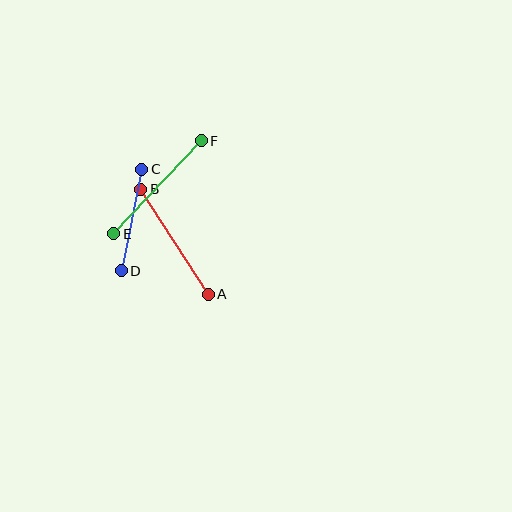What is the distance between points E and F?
The distance is approximately 128 pixels.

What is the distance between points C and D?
The distance is approximately 104 pixels.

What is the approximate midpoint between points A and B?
The midpoint is at approximately (175, 242) pixels.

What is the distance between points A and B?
The distance is approximately 125 pixels.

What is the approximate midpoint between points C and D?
The midpoint is at approximately (132, 220) pixels.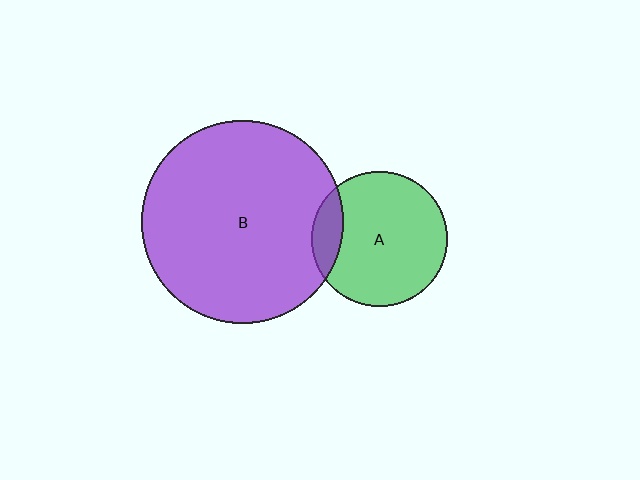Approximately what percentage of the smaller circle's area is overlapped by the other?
Approximately 15%.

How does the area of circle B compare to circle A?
Approximately 2.2 times.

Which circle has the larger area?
Circle B (purple).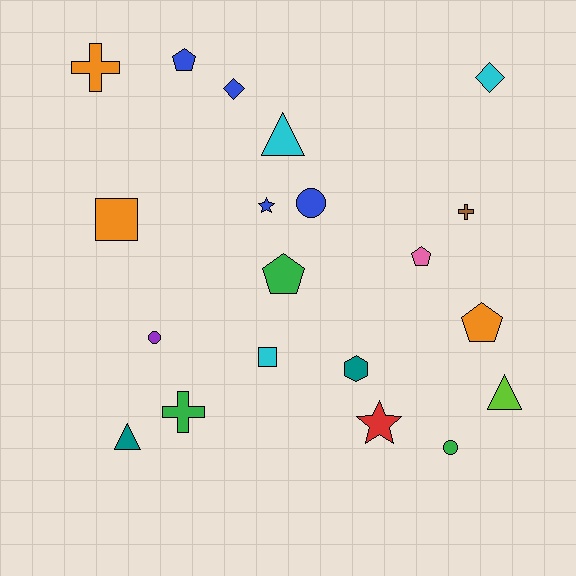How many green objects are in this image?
There are 3 green objects.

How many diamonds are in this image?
There are 2 diamonds.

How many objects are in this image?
There are 20 objects.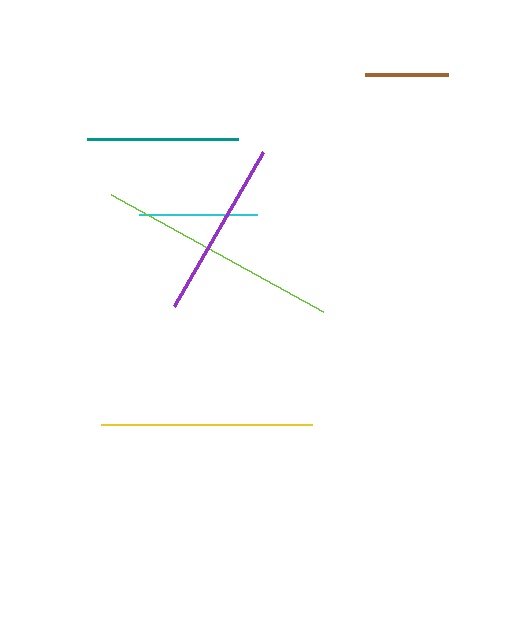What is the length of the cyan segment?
The cyan segment is approximately 119 pixels long.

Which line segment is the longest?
The lime line is the longest at approximately 242 pixels.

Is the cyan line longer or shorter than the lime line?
The lime line is longer than the cyan line.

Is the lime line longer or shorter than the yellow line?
The lime line is longer than the yellow line.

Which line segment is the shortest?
The brown line is the shortest at approximately 83 pixels.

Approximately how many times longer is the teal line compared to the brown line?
The teal line is approximately 1.8 times the length of the brown line.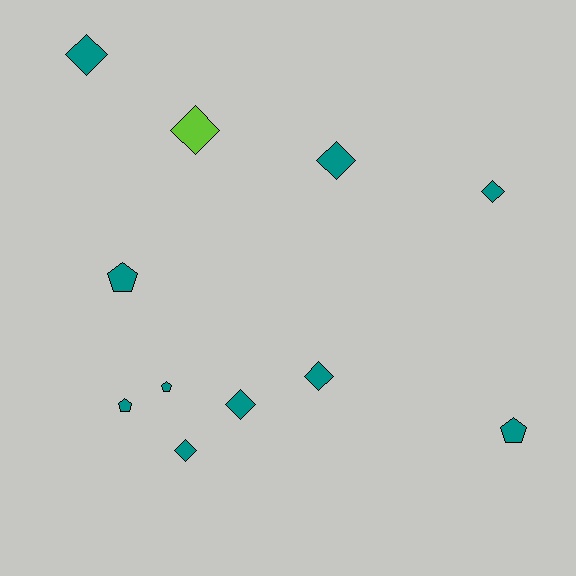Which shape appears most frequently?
Diamond, with 7 objects.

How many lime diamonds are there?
There is 1 lime diamond.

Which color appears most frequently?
Teal, with 10 objects.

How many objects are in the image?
There are 11 objects.